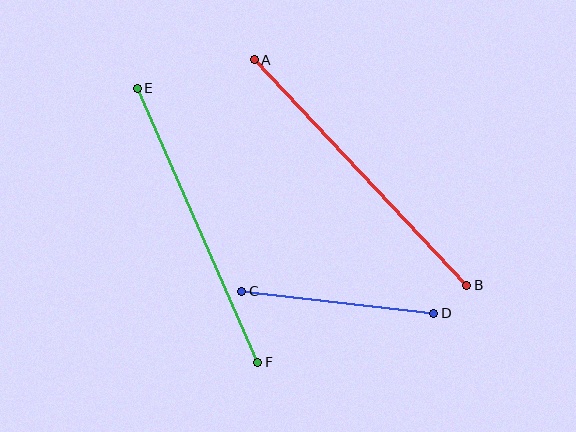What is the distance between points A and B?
The distance is approximately 310 pixels.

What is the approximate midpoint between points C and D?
The midpoint is at approximately (338, 302) pixels.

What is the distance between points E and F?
The distance is approximately 299 pixels.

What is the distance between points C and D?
The distance is approximately 193 pixels.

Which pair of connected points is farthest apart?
Points A and B are farthest apart.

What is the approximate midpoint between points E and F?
The midpoint is at approximately (197, 225) pixels.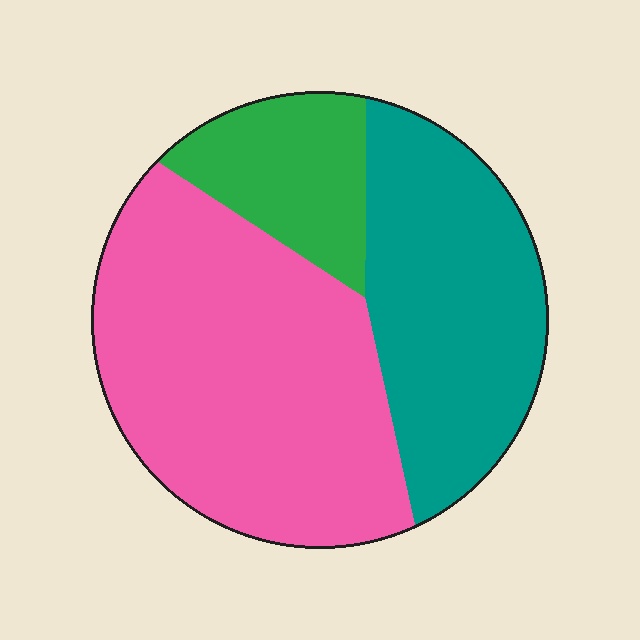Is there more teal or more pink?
Pink.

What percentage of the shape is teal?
Teal covers about 35% of the shape.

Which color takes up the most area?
Pink, at roughly 50%.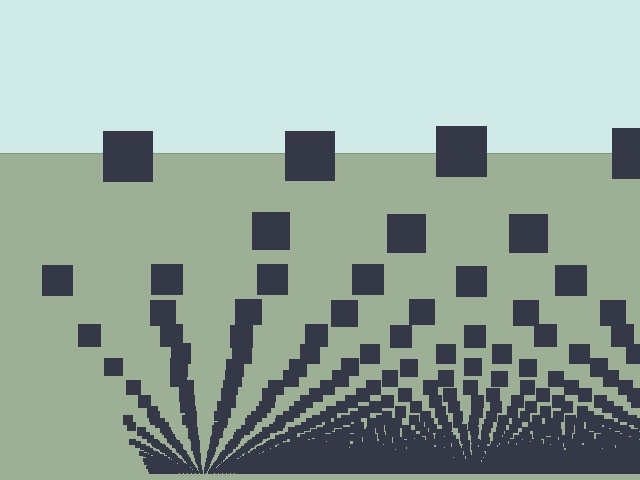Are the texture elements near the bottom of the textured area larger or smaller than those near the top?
Smaller. The gradient is inverted — elements near the bottom are smaller and denser.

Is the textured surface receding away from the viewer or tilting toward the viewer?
The surface appears to tilt toward the viewer. Texture elements get larger and sparser toward the top.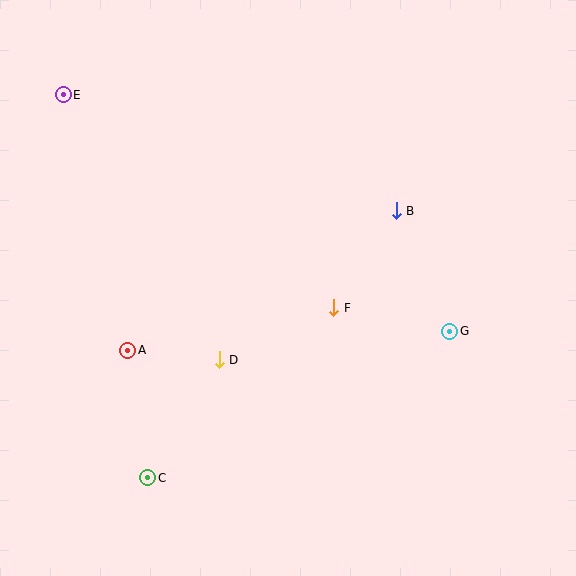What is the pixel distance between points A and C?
The distance between A and C is 129 pixels.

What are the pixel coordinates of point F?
Point F is at (334, 308).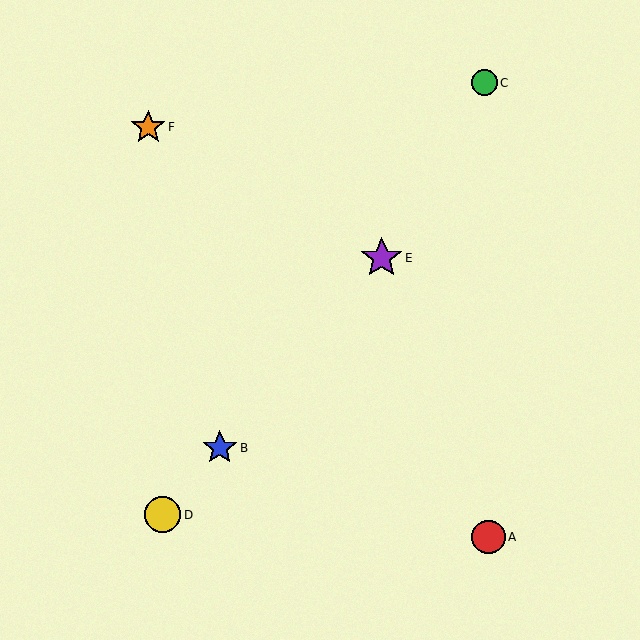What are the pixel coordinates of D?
Object D is at (162, 515).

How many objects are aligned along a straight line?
3 objects (B, D, E) are aligned along a straight line.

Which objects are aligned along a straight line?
Objects B, D, E are aligned along a straight line.